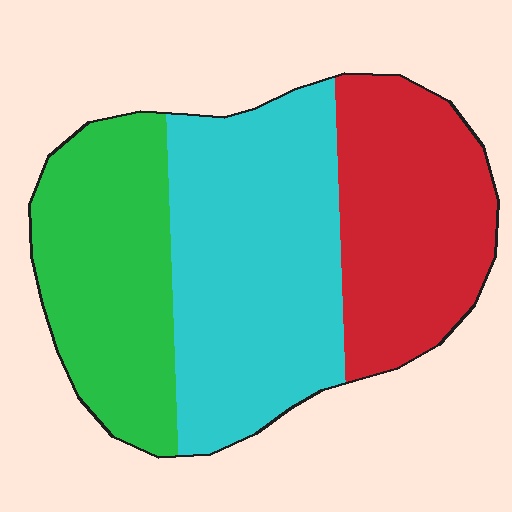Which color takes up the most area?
Cyan, at roughly 40%.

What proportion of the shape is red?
Red covers about 30% of the shape.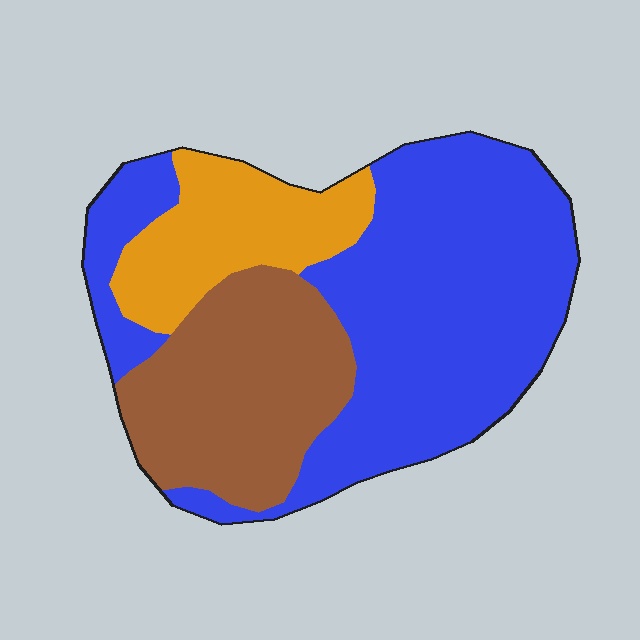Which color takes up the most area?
Blue, at roughly 55%.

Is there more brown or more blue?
Blue.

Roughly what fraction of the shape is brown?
Brown covers roughly 25% of the shape.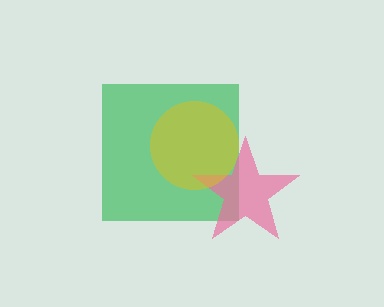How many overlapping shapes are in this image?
There are 3 overlapping shapes in the image.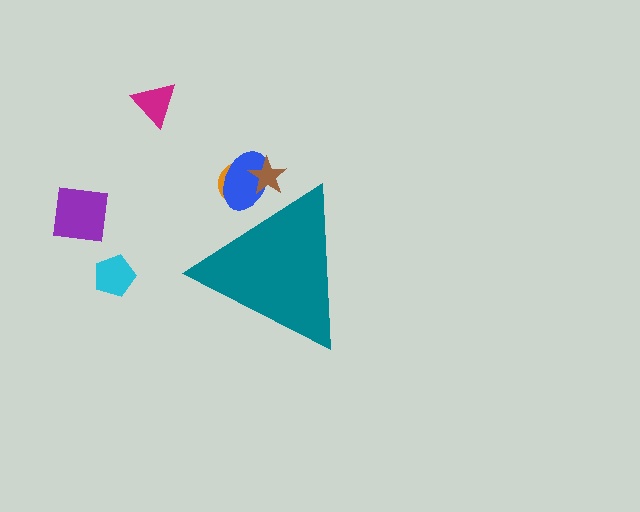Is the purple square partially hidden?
No, the purple square is fully visible.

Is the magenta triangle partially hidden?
No, the magenta triangle is fully visible.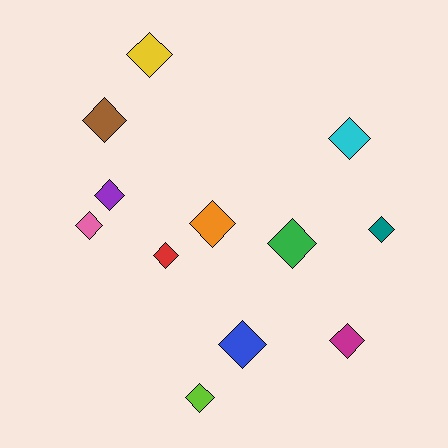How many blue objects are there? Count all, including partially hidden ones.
There is 1 blue object.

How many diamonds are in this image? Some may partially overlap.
There are 12 diamonds.